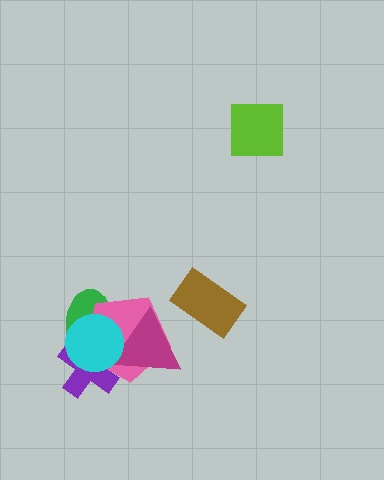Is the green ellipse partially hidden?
Yes, it is partially covered by another shape.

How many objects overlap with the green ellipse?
4 objects overlap with the green ellipse.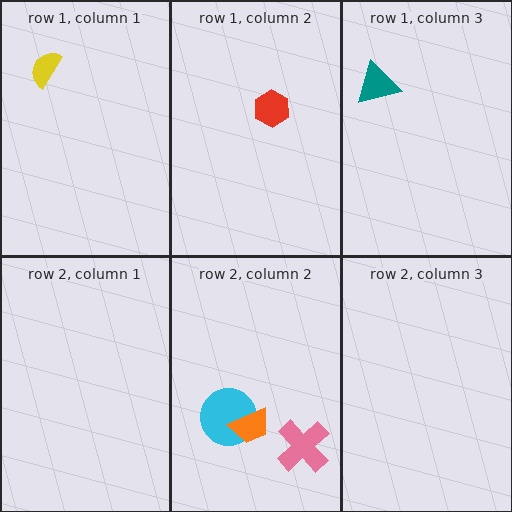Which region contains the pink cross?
The row 2, column 2 region.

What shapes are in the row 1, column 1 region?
The yellow semicircle.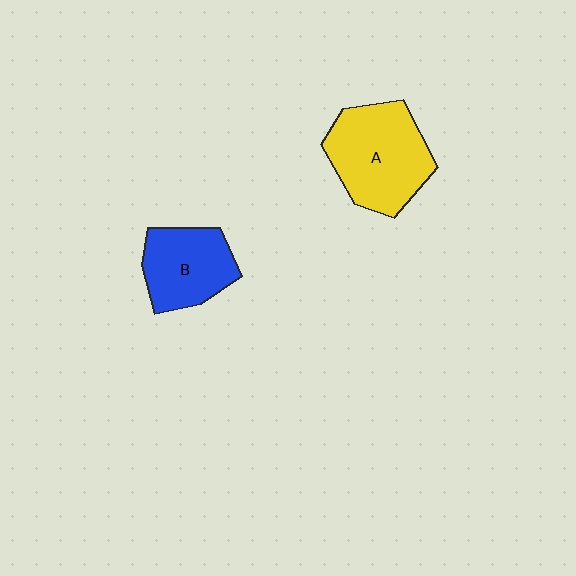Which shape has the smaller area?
Shape B (blue).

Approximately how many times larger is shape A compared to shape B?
Approximately 1.4 times.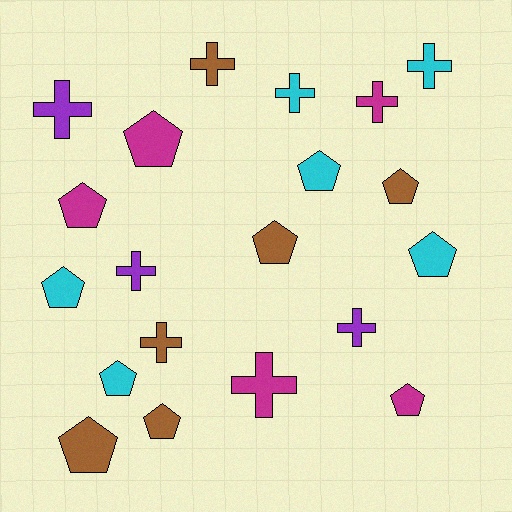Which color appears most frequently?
Cyan, with 6 objects.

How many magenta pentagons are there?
There are 3 magenta pentagons.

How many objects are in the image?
There are 20 objects.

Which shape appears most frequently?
Pentagon, with 11 objects.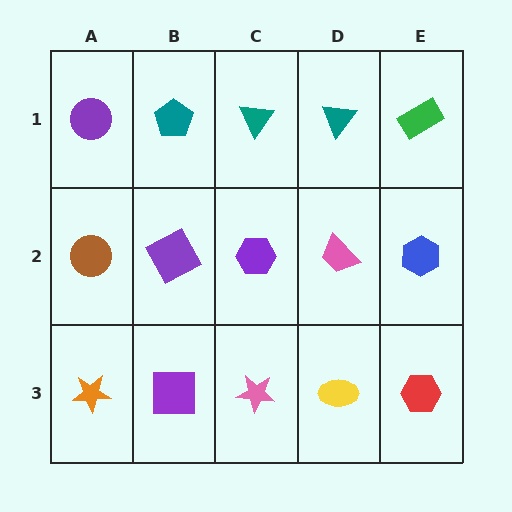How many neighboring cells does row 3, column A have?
2.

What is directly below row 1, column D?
A pink trapezoid.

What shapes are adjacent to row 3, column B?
A purple square (row 2, column B), an orange star (row 3, column A), a pink star (row 3, column C).